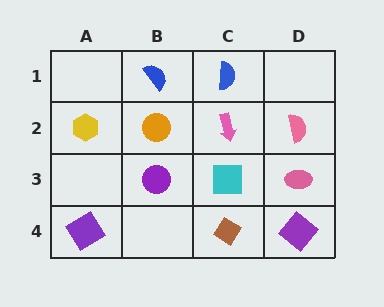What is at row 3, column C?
A cyan square.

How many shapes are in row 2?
4 shapes.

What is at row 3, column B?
A purple circle.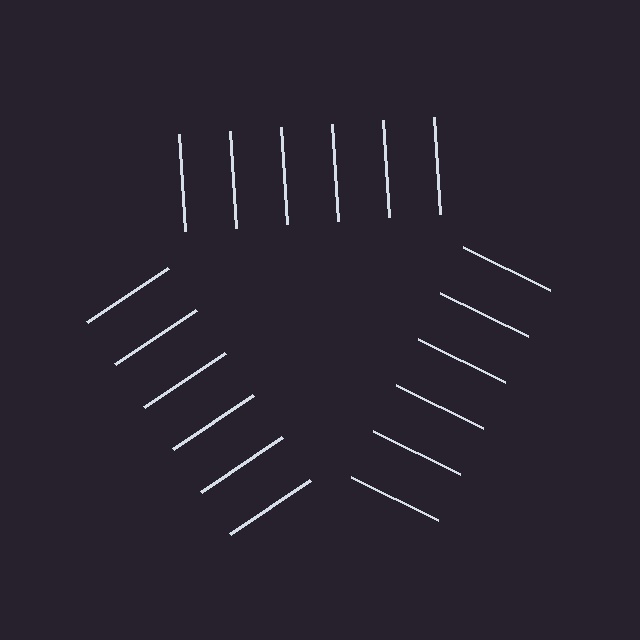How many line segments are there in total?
18 — 6 along each of the 3 edges.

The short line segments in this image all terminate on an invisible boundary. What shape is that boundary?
An illusory triangle — the line segments terminate on its edges but no continuous stroke is drawn.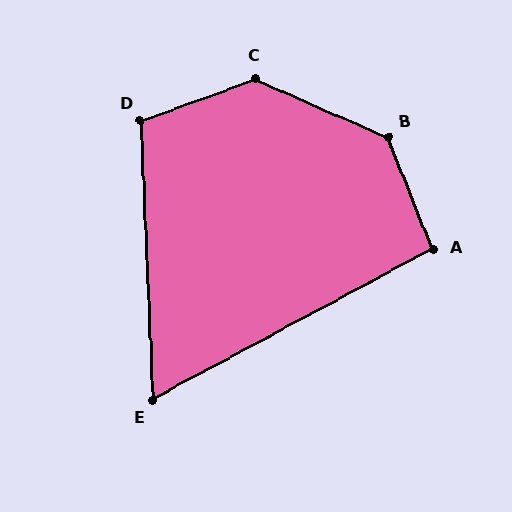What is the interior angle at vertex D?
Approximately 108 degrees (obtuse).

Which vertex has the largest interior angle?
B, at approximately 136 degrees.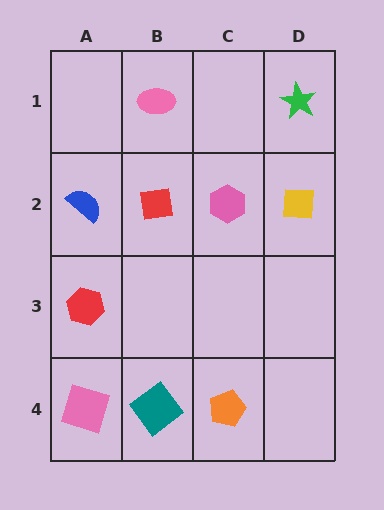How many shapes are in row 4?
3 shapes.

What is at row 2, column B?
A red square.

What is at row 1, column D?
A green star.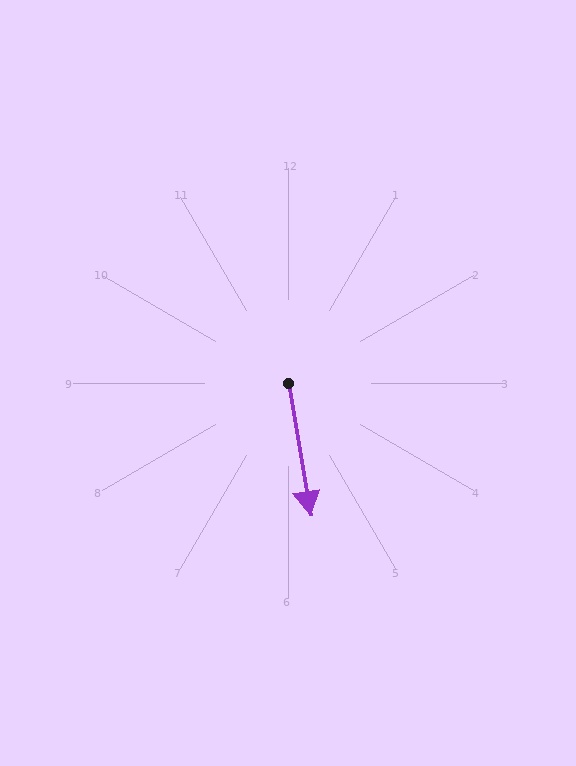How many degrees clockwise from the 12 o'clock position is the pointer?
Approximately 171 degrees.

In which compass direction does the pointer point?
South.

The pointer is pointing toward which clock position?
Roughly 6 o'clock.